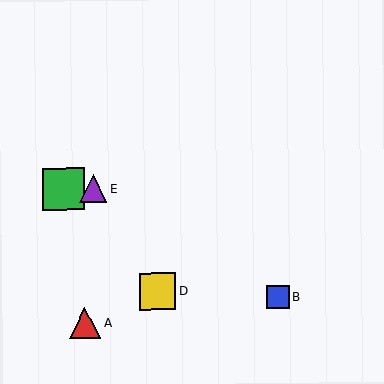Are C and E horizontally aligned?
Yes, both are at y≈189.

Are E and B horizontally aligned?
No, E is at y≈189 and B is at y≈297.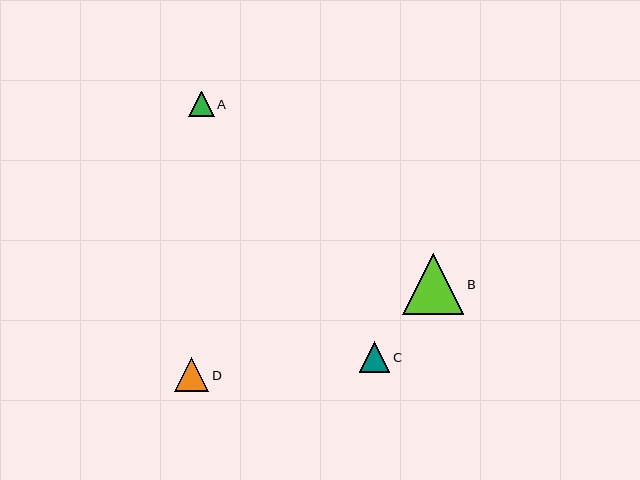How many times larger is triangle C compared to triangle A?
Triangle C is approximately 1.2 times the size of triangle A.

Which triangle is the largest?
Triangle B is the largest with a size of approximately 61 pixels.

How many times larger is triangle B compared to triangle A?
Triangle B is approximately 2.4 times the size of triangle A.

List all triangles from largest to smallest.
From largest to smallest: B, D, C, A.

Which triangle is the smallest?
Triangle A is the smallest with a size of approximately 26 pixels.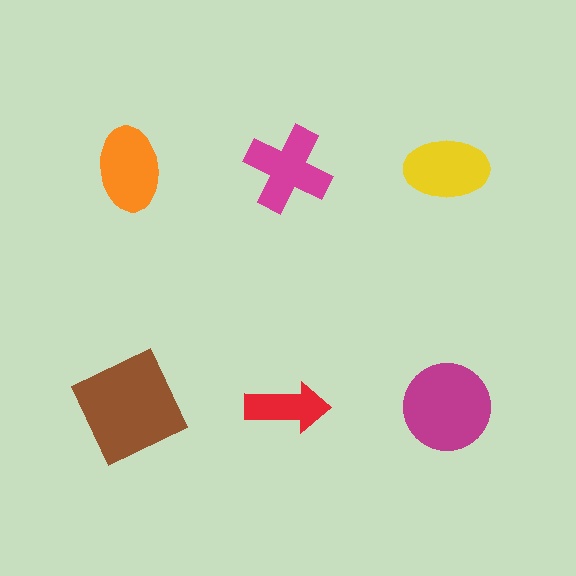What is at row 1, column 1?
An orange ellipse.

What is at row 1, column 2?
A magenta cross.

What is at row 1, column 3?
A yellow ellipse.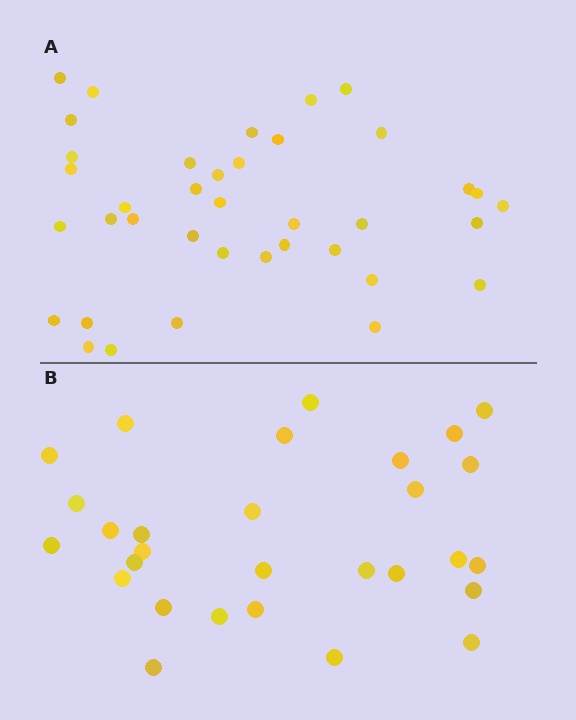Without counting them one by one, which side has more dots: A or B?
Region A (the top region) has more dots.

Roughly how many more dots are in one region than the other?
Region A has roughly 8 or so more dots than region B.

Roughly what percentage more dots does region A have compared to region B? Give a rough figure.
About 30% more.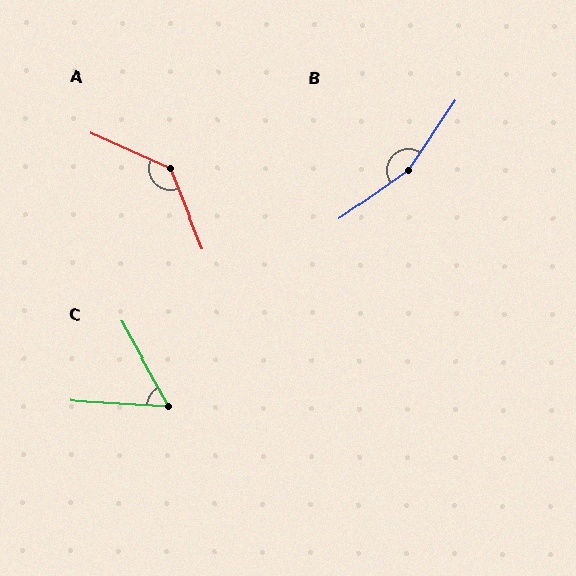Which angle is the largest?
B, at approximately 159 degrees.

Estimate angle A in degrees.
Approximately 136 degrees.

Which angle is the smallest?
C, at approximately 57 degrees.